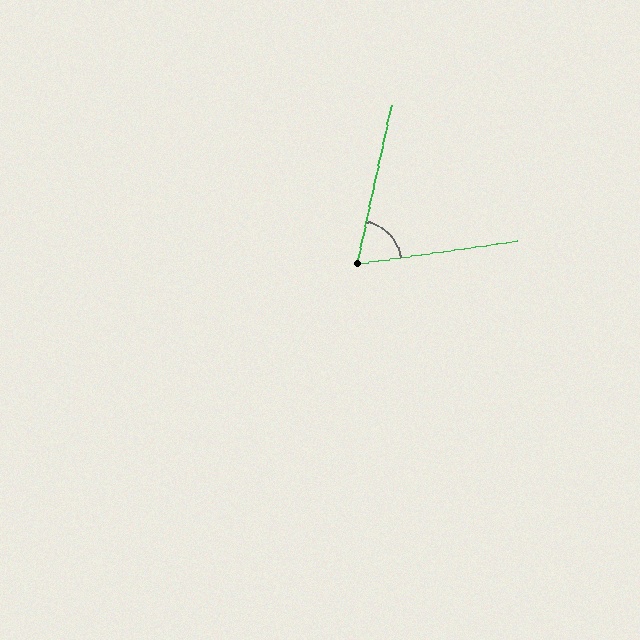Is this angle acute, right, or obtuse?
It is acute.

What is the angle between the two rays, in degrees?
Approximately 69 degrees.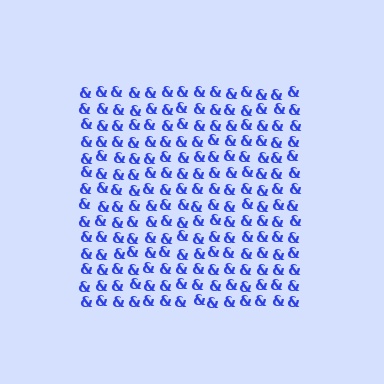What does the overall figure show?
The overall figure shows a square.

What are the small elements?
The small elements are ampersands.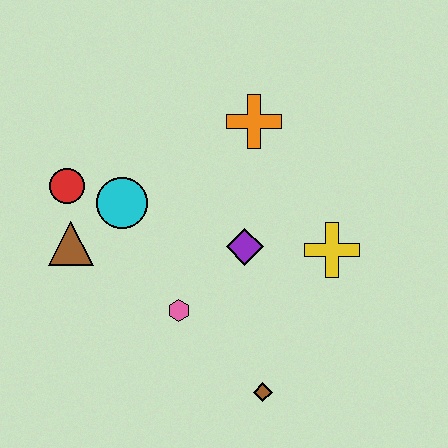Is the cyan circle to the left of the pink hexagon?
Yes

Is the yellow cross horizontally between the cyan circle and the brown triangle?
No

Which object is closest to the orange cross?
The purple diamond is closest to the orange cross.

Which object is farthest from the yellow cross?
The red circle is farthest from the yellow cross.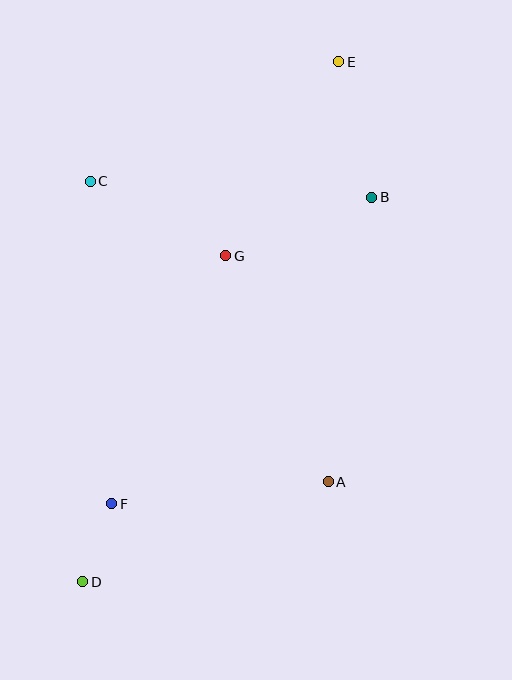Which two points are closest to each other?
Points D and F are closest to each other.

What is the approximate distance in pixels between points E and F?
The distance between E and F is approximately 497 pixels.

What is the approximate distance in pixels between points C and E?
The distance between C and E is approximately 276 pixels.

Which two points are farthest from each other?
Points D and E are farthest from each other.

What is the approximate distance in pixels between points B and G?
The distance between B and G is approximately 157 pixels.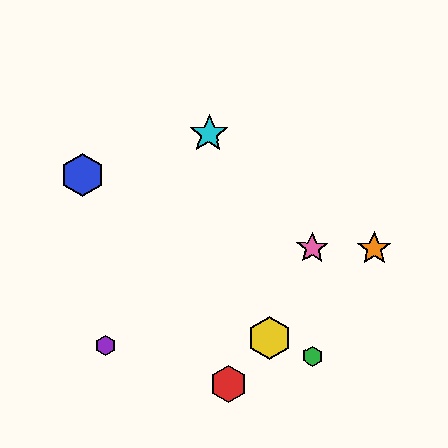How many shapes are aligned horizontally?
2 shapes (the orange star, the pink star) are aligned horizontally.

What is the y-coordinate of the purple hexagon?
The purple hexagon is at y≈346.